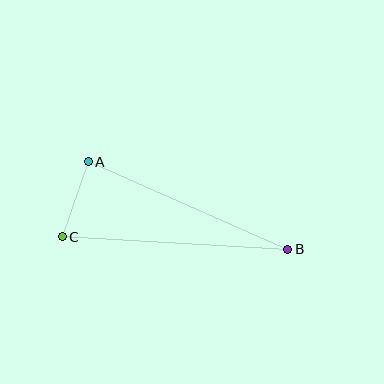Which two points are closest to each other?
Points A and C are closest to each other.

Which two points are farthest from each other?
Points B and C are farthest from each other.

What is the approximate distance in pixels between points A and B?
The distance between A and B is approximately 218 pixels.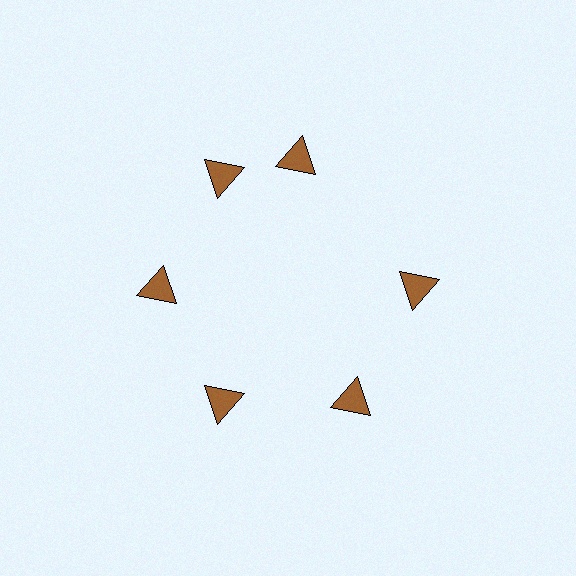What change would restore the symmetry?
The symmetry would be restored by rotating it back into even spacing with its neighbors so that all 6 triangles sit at equal angles and equal distance from the center.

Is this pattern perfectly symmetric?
No. The 6 brown triangles are arranged in a ring, but one element near the 1 o'clock position is rotated out of alignment along the ring, breaking the 6-fold rotational symmetry.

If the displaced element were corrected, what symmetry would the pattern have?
It would have 6-fold rotational symmetry — the pattern would map onto itself every 60 degrees.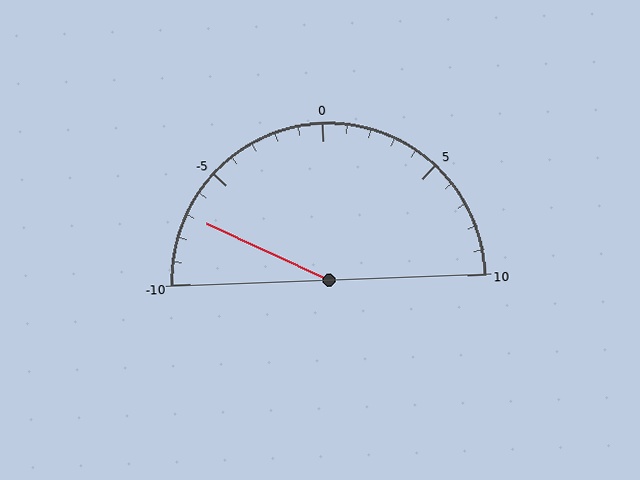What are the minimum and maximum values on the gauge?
The gauge ranges from -10 to 10.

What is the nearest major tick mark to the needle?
The nearest major tick mark is -5.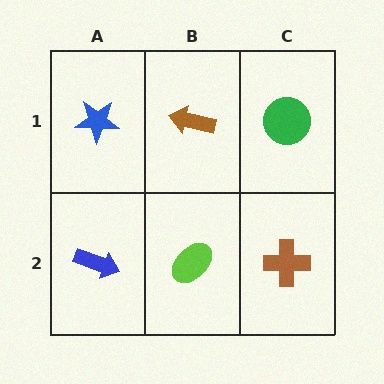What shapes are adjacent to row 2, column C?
A green circle (row 1, column C), a lime ellipse (row 2, column B).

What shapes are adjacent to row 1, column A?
A blue arrow (row 2, column A), a brown arrow (row 1, column B).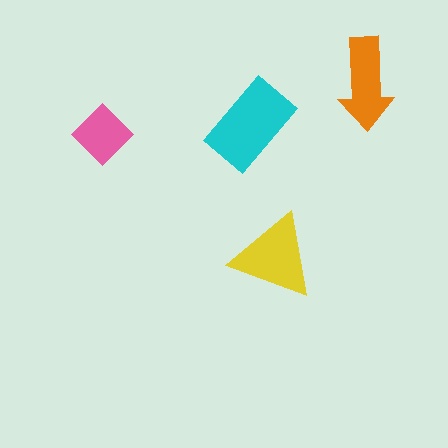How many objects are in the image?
There are 4 objects in the image.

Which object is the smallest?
The pink diamond.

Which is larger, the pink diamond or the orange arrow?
The orange arrow.